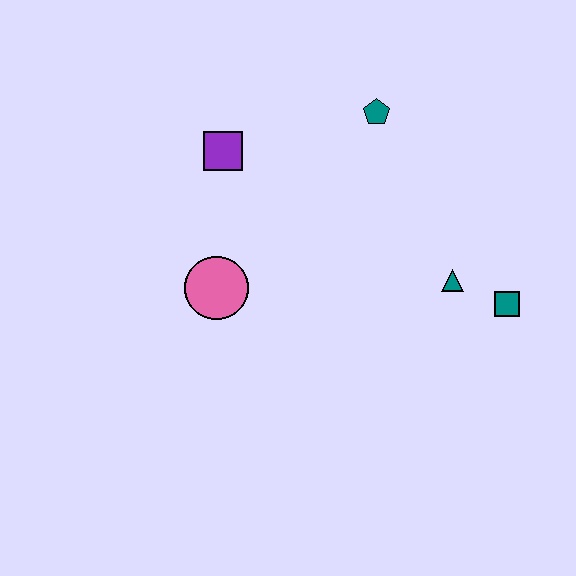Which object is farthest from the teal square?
The purple square is farthest from the teal square.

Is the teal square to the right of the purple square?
Yes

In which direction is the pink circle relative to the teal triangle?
The pink circle is to the left of the teal triangle.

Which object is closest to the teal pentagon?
The purple square is closest to the teal pentagon.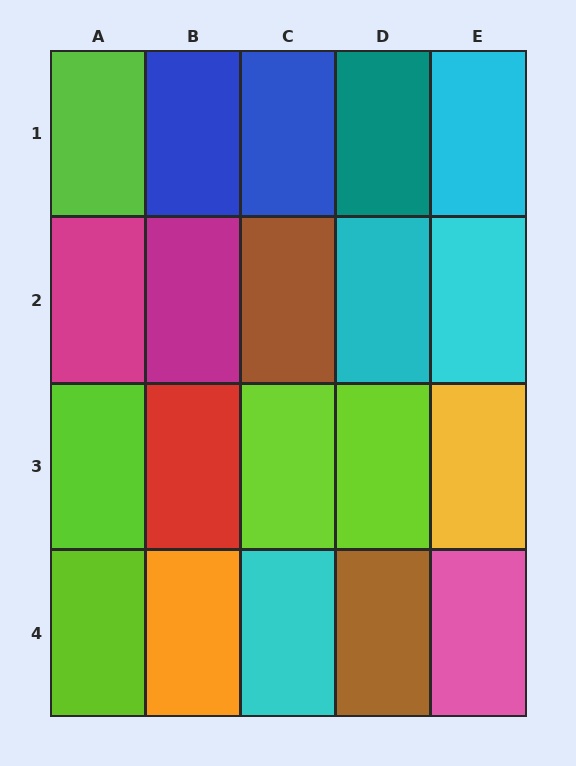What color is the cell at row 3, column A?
Lime.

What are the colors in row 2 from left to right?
Magenta, magenta, brown, cyan, cyan.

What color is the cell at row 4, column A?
Lime.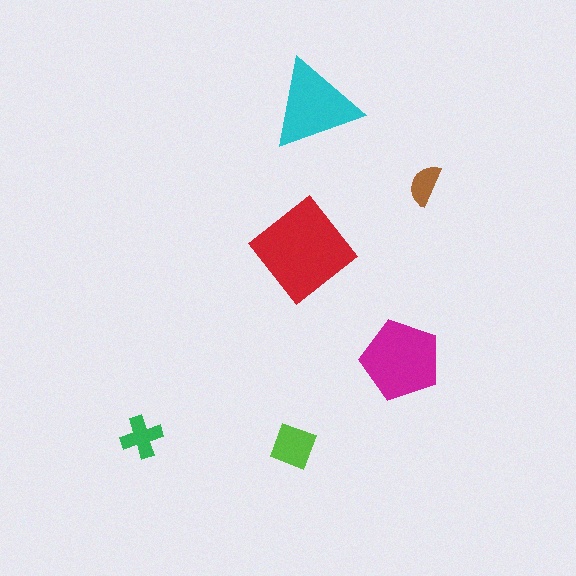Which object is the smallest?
The brown semicircle.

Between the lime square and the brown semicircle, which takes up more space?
The lime square.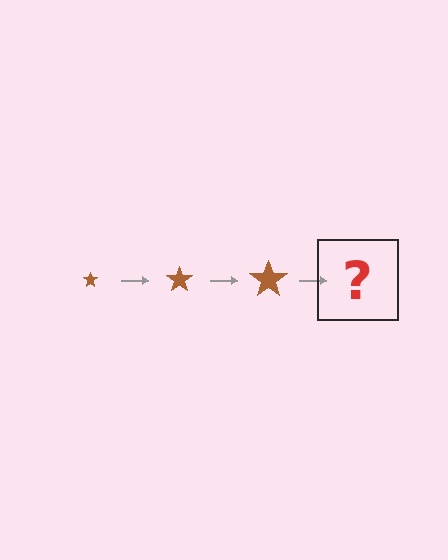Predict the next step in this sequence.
The next step is a brown star, larger than the previous one.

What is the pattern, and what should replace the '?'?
The pattern is that the star gets progressively larger each step. The '?' should be a brown star, larger than the previous one.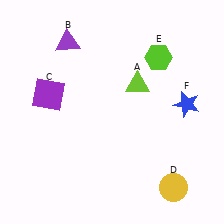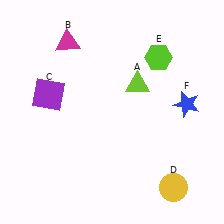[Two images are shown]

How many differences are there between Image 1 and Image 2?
There is 1 difference between the two images.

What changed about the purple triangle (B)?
In Image 1, B is purple. In Image 2, it changed to magenta.